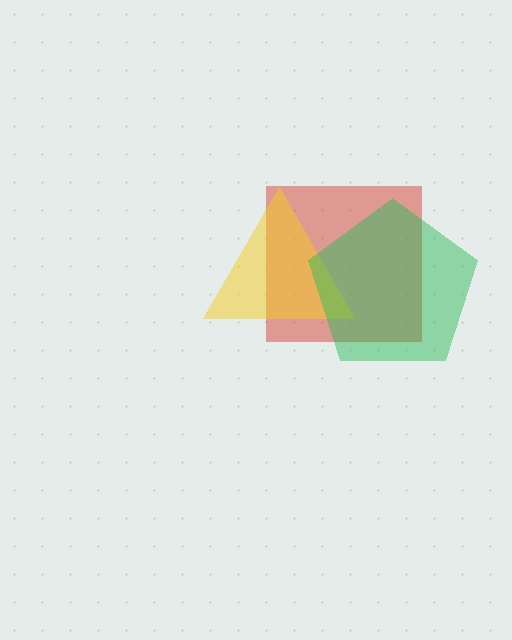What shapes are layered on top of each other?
The layered shapes are: a red square, a yellow triangle, a green pentagon.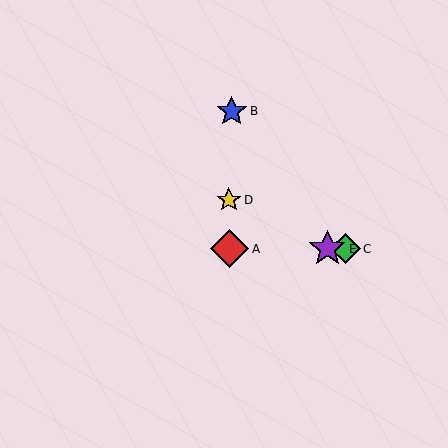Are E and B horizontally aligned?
No, E is at y≈249 and B is at y≈111.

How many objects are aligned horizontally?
3 objects (A, C, E) are aligned horizontally.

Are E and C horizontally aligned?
Yes, both are at y≈249.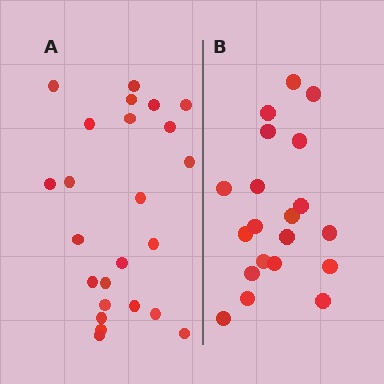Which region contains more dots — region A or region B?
Region A (the left region) has more dots.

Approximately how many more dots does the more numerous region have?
Region A has about 4 more dots than region B.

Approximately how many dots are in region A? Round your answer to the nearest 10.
About 20 dots. (The exact count is 24, which rounds to 20.)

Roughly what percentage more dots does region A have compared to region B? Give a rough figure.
About 20% more.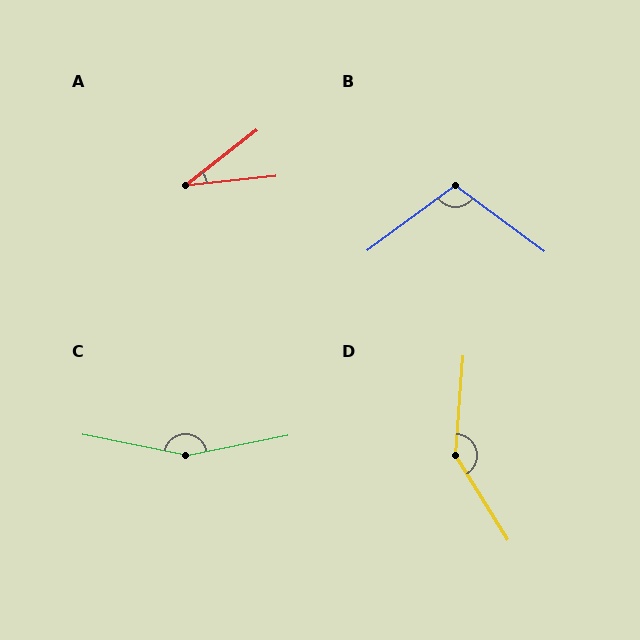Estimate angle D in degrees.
Approximately 144 degrees.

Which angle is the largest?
C, at approximately 158 degrees.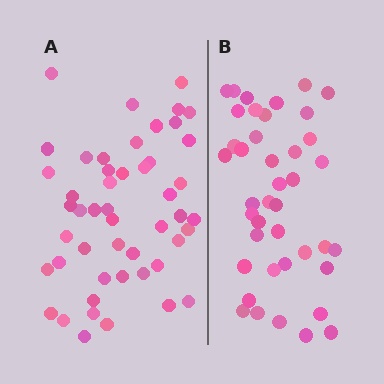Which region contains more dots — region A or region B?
Region A (the left region) has more dots.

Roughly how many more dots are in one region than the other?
Region A has roughly 8 or so more dots than region B.